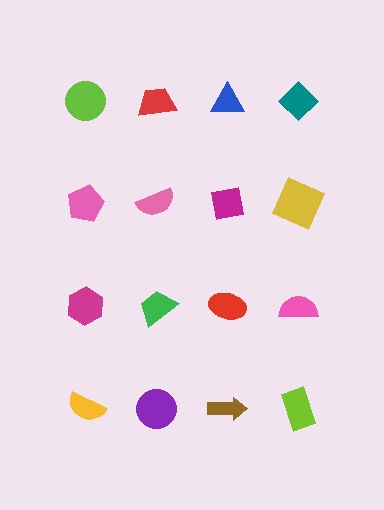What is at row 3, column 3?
A red ellipse.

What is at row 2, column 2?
A pink semicircle.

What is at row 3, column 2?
A green trapezoid.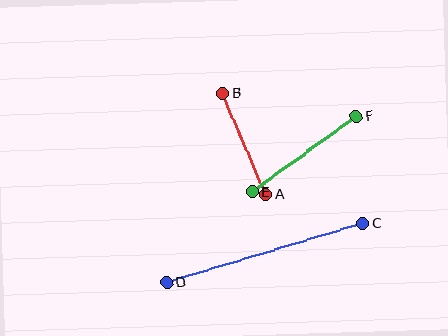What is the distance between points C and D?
The distance is approximately 205 pixels.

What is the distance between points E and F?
The distance is approximately 129 pixels.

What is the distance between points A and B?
The distance is approximately 110 pixels.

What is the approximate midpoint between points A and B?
The midpoint is at approximately (244, 144) pixels.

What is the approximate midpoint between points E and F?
The midpoint is at approximately (304, 154) pixels.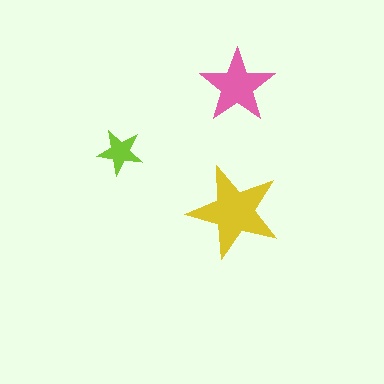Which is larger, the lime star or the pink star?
The pink one.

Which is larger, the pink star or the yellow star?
The yellow one.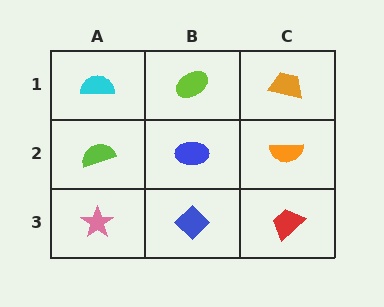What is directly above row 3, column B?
A blue ellipse.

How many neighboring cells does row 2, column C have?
3.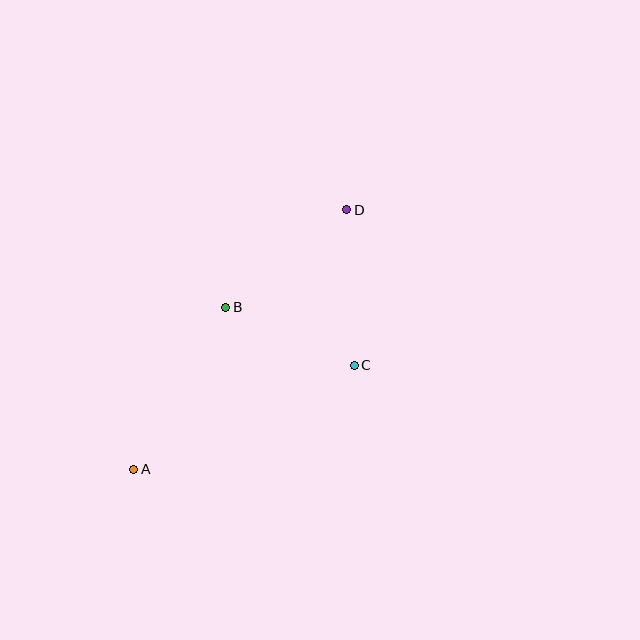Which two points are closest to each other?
Points B and C are closest to each other.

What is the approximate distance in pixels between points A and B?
The distance between A and B is approximately 186 pixels.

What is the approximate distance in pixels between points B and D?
The distance between B and D is approximately 155 pixels.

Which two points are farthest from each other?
Points A and D are farthest from each other.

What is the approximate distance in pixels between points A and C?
The distance between A and C is approximately 244 pixels.